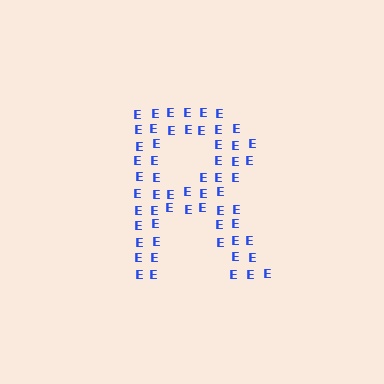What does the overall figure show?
The overall figure shows the letter R.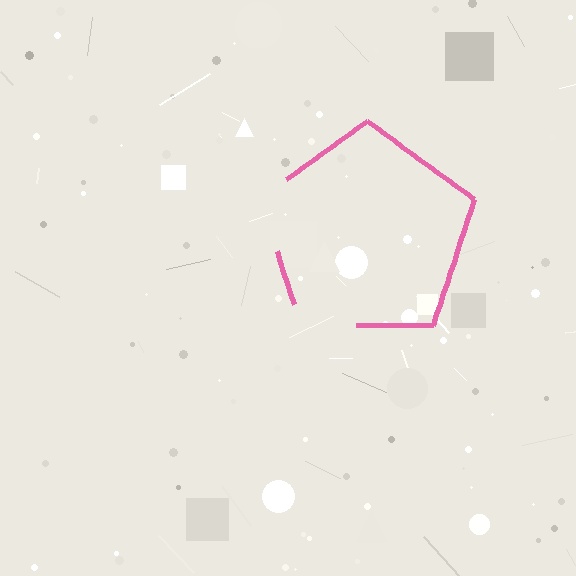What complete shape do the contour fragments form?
The contour fragments form a pentagon.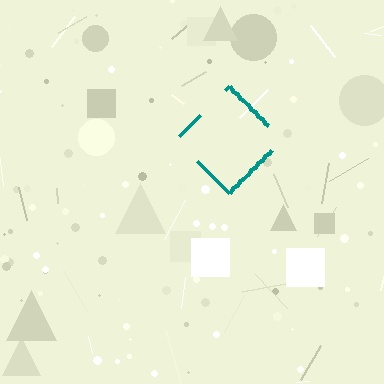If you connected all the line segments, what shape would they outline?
They would outline a diamond.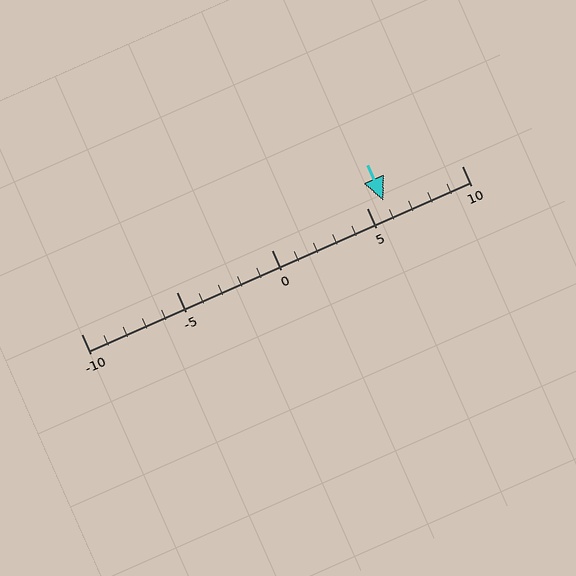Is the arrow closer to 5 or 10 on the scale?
The arrow is closer to 5.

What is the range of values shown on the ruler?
The ruler shows values from -10 to 10.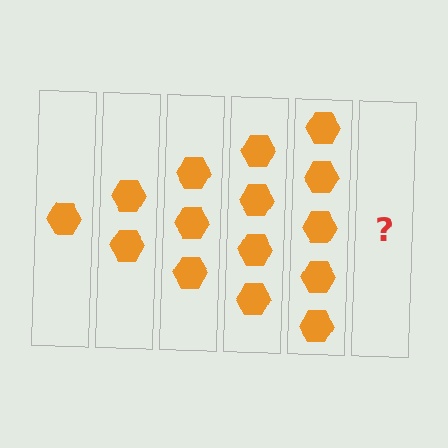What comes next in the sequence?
The next element should be 6 hexagons.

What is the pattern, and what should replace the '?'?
The pattern is that each step adds one more hexagon. The '?' should be 6 hexagons.